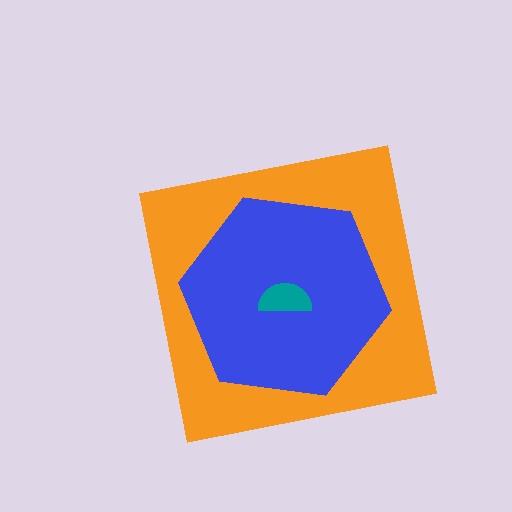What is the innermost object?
The teal semicircle.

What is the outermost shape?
The orange square.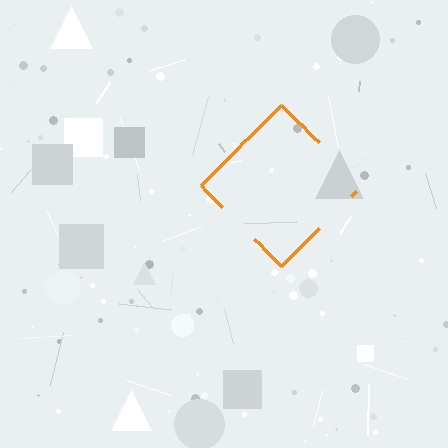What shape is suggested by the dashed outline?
The dashed outline suggests a diamond.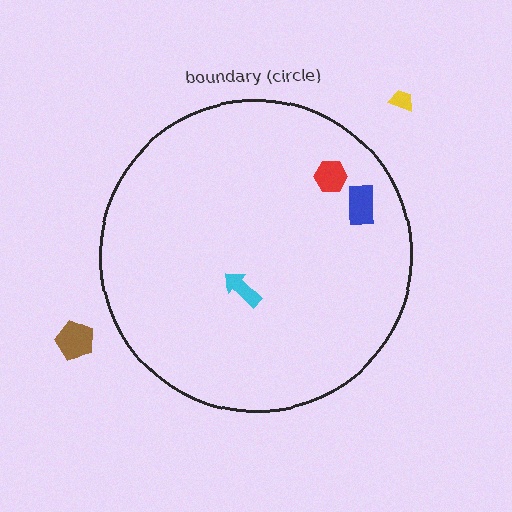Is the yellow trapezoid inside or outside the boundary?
Outside.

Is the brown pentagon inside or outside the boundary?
Outside.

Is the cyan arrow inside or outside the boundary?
Inside.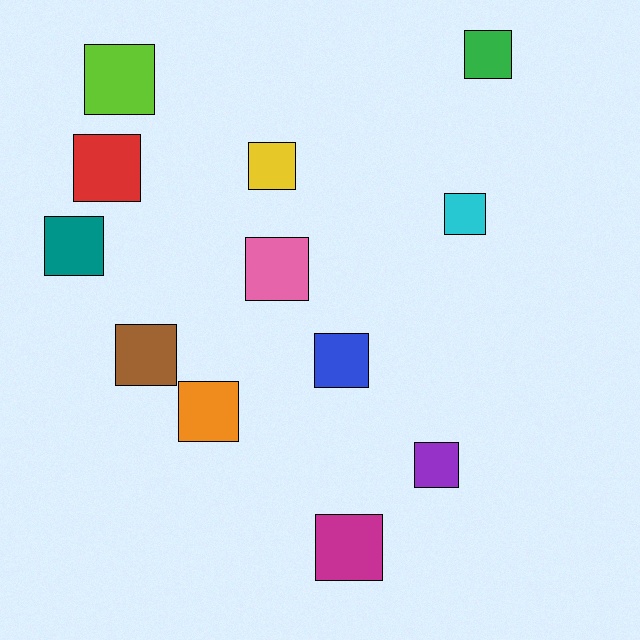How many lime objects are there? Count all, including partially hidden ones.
There is 1 lime object.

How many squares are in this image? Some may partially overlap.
There are 12 squares.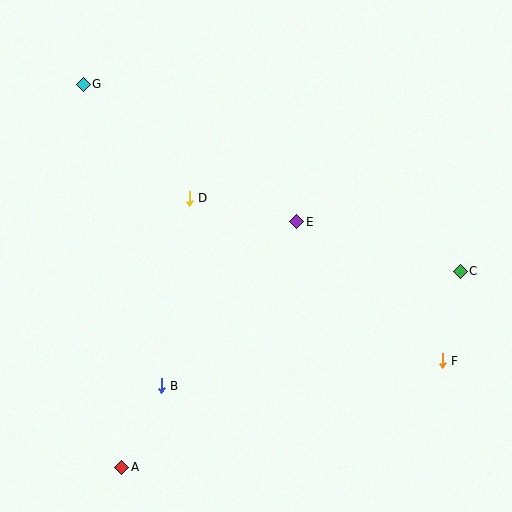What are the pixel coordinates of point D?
Point D is at (189, 198).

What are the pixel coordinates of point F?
Point F is at (442, 361).